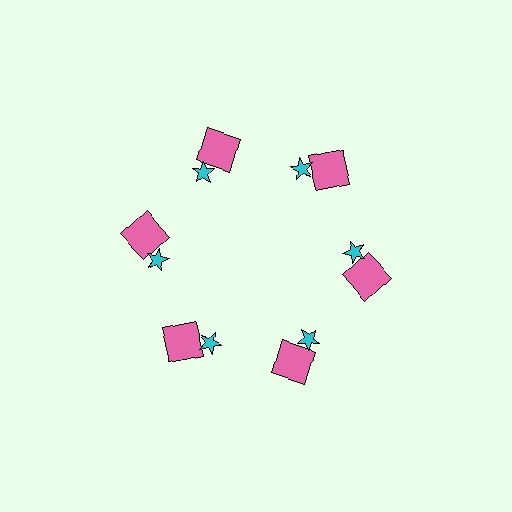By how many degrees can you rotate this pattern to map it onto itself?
The pattern maps onto itself every 60 degrees of rotation.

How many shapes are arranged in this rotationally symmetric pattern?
There are 12 shapes, arranged in 6 groups of 2.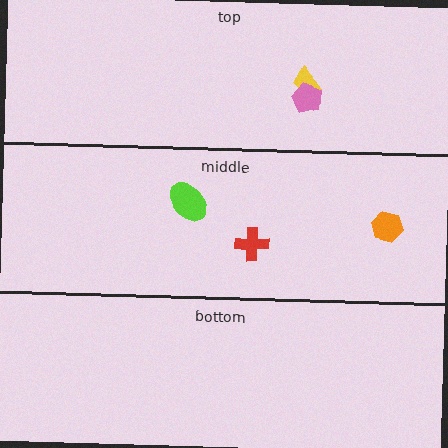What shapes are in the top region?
The yellow trapezoid, the pink pentagon.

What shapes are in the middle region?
The red cross, the lime ellipse, the orange hexagon.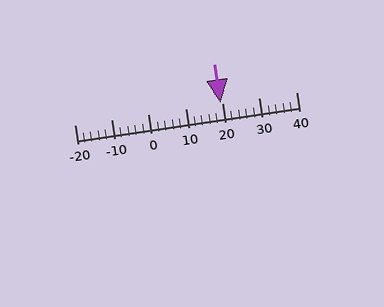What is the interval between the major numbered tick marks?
The major tick marks are spaced 10 units apart.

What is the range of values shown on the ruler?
The ruler shows values from -20 to 40.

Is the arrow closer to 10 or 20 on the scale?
The arrow is closer to 20.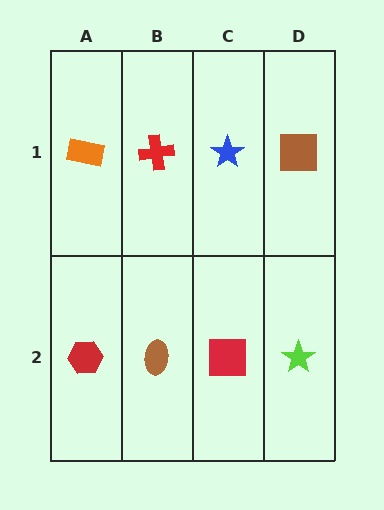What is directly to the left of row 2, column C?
A brown ellipse.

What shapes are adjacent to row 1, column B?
A brown ellipse (row 2, column B), an orange rectangle (row 1, column A), a blue star (row 1, column C).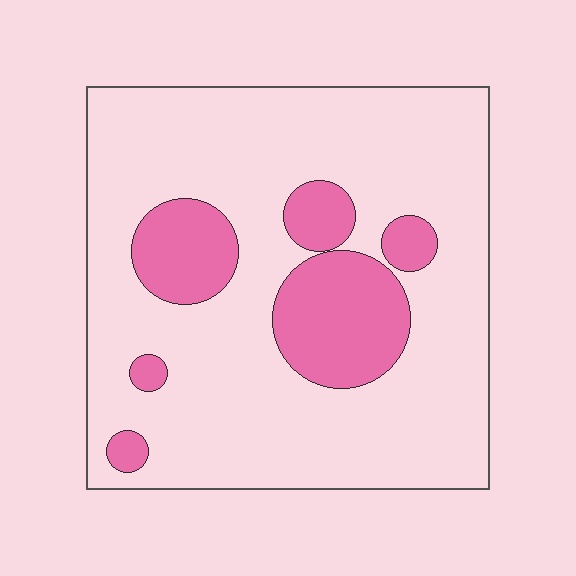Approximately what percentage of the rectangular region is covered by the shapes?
Approximately 20%.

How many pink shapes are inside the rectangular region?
6.